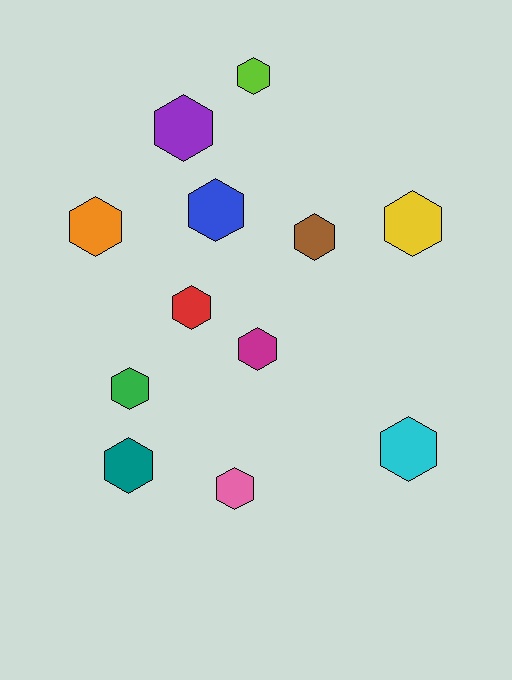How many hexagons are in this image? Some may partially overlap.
There are 12 hexagons.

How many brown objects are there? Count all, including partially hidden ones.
There is 1 brown object.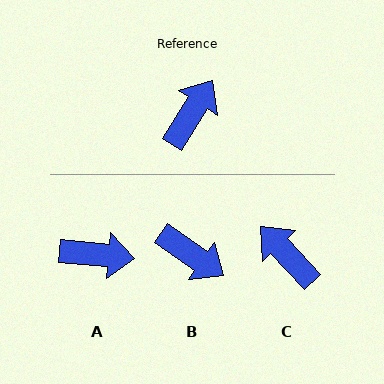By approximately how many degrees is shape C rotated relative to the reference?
Approximately 75 degrees counter-clockwise.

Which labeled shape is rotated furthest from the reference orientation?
B, about 92 degrees away.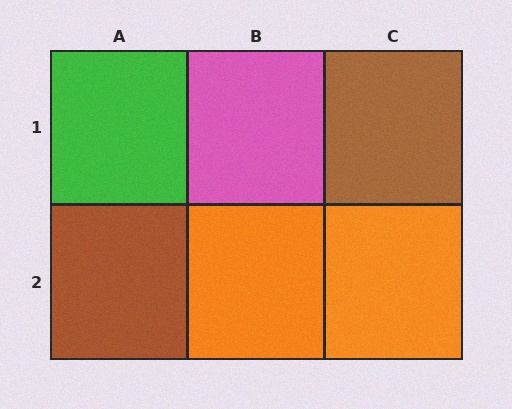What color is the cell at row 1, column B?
Pink.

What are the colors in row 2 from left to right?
Brown, orange, orange.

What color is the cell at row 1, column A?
Green.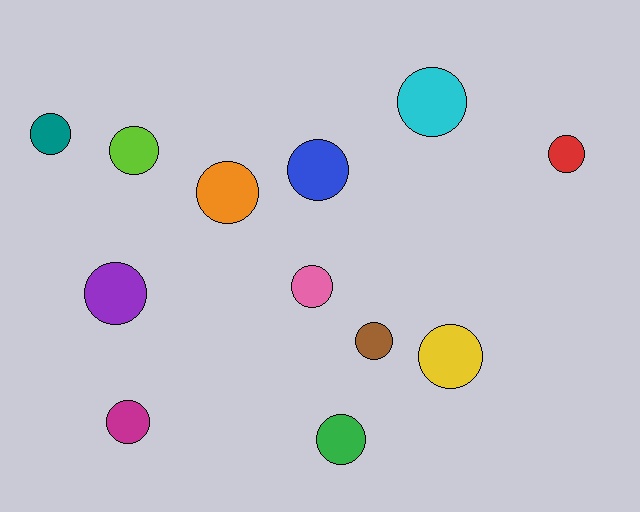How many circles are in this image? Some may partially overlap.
There are 12 circles.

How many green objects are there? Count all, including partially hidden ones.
There is 1 green object.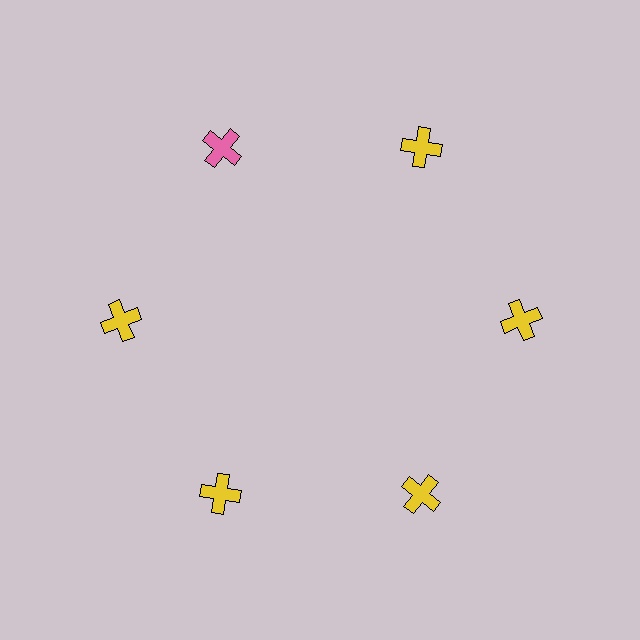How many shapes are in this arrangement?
There are 6 shapes arranged in a ring pattern.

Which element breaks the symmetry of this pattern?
The pink cross at roughly the 11 o'clock position breaks the symmetry. All other shapes are yellow crosses.